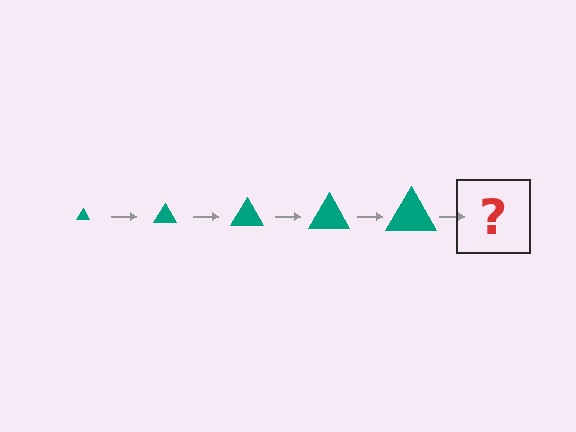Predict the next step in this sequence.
The next step is a teal triangle, larger than the previous one.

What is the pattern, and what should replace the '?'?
The pattern is that the triangle gets progressively larger each step. The '?' should be a teal triangle, larger than the previous one.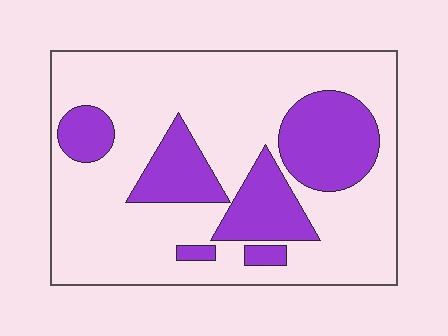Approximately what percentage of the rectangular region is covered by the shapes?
Approximately 30%.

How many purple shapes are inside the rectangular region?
6.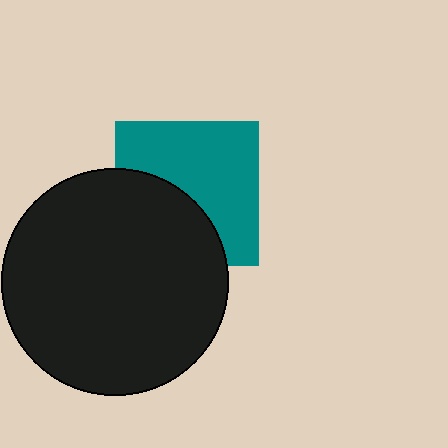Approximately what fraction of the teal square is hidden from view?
Roughly 40% of the teal square is hidden behind the black circle.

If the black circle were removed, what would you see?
You would see the complete teal square.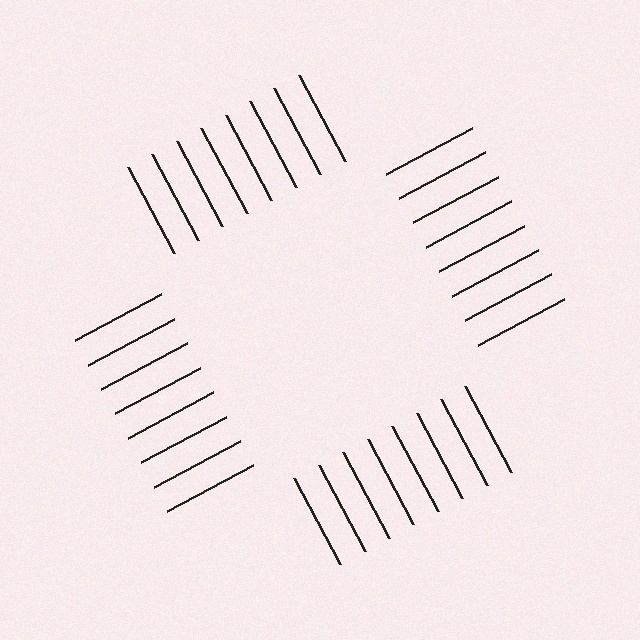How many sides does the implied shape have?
4 sides — the line-ends trace a square.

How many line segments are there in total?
32 — 8 along each of the 4 edges.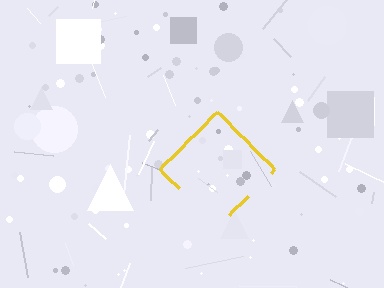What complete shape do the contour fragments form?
The contour fragments form a diamond.